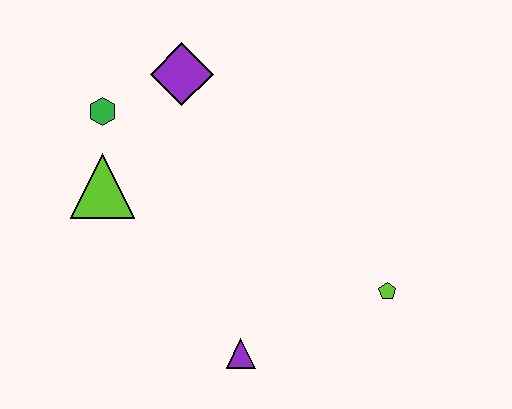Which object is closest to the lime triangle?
The green hexagon is closest to the lime triangle.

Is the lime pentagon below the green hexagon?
Yes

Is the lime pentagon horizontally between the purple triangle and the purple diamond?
No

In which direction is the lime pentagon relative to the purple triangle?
The lime pentagon is to the right of the purple triangle.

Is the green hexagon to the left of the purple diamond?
Yes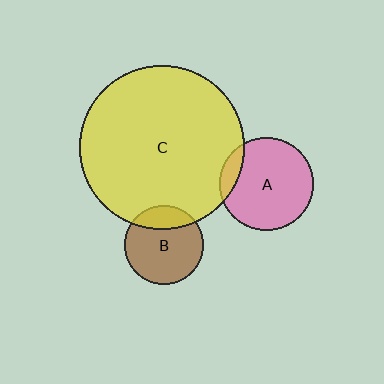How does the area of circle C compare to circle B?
Approximately 4.3 times.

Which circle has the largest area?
Circle C (yellow).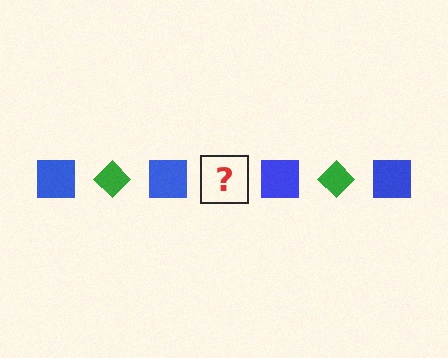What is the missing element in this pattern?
The missing element is a green diamond.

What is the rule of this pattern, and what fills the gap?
The rule is that the pattern alternates between blue square and green diamond. The gap should be filled with a green diamond.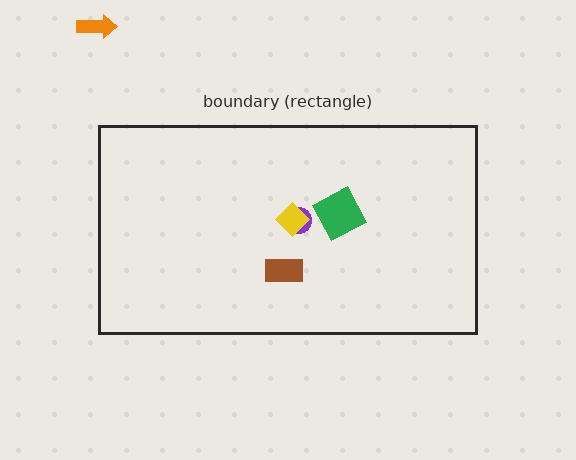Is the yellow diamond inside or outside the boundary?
Inside.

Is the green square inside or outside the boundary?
Inside.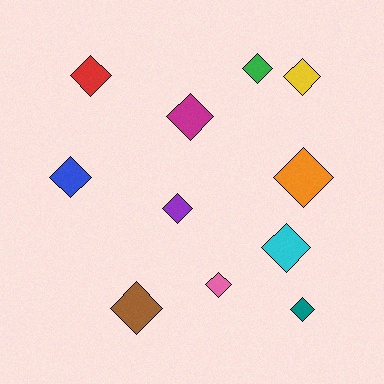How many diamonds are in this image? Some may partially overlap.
There are 11 diamonds.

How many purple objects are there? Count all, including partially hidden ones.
There is 1 purple object.